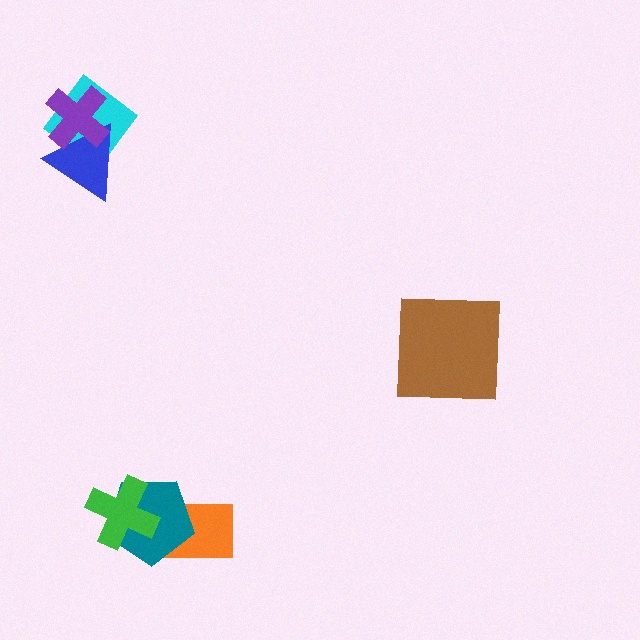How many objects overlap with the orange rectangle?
2 objects overlap with the orange rectangle.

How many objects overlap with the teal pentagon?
2 objects overlap with the teal pentagon.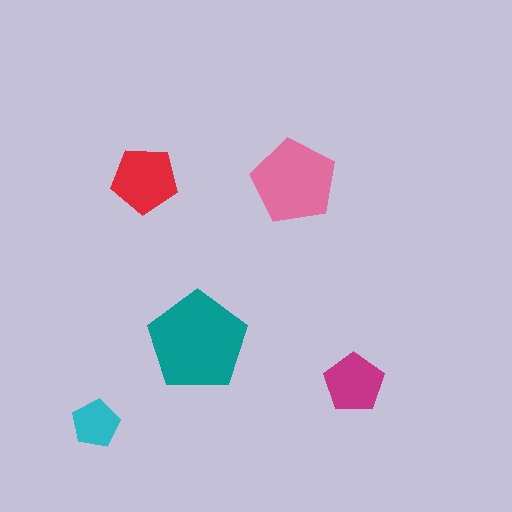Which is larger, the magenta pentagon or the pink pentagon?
The pink one.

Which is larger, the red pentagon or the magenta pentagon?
The red one.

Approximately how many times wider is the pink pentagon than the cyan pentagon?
About 2 times wider.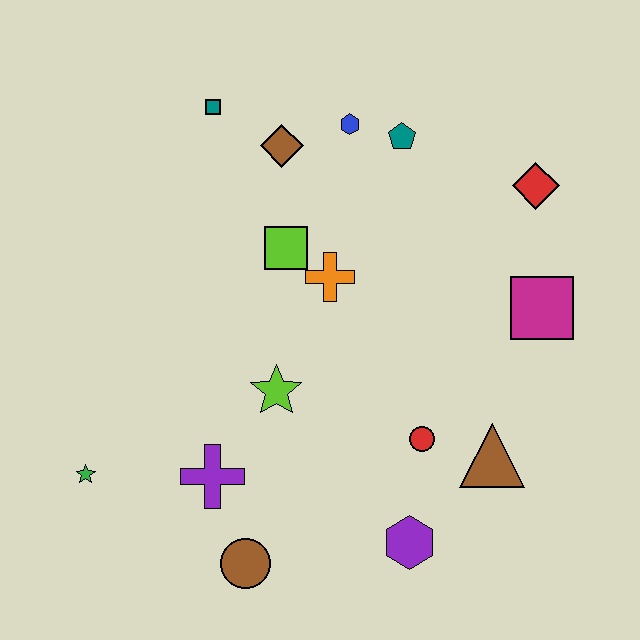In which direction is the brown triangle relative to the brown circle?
The brown triangle is to the right of the brown circle.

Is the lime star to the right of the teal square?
Yes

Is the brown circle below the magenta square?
Yes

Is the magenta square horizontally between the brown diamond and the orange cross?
No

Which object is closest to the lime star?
The purple cross is closest to the lime star.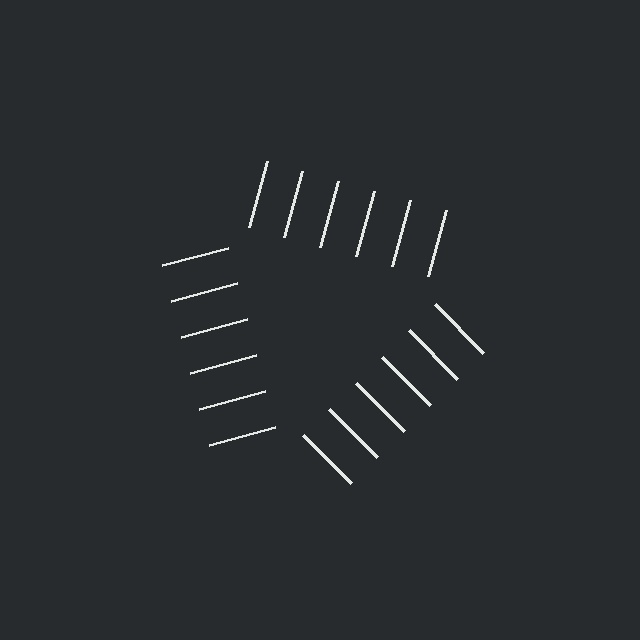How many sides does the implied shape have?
3 sides — the line-ends trace a triangle.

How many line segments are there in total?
18 — 6 along each of the 3 edges.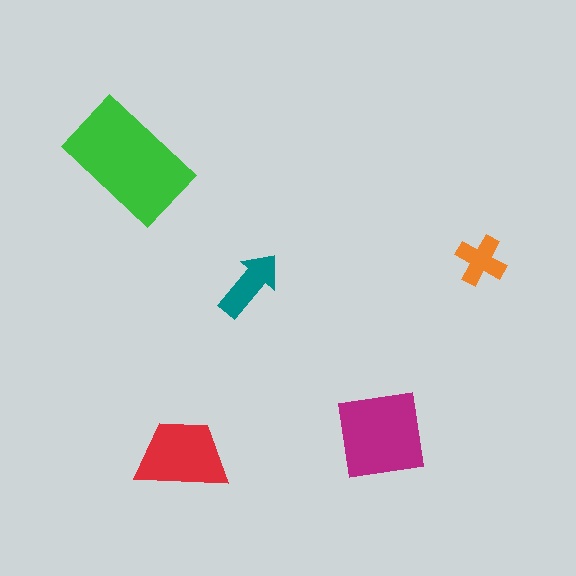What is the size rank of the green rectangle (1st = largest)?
1st.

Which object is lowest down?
The red trapezoid is bottommost.